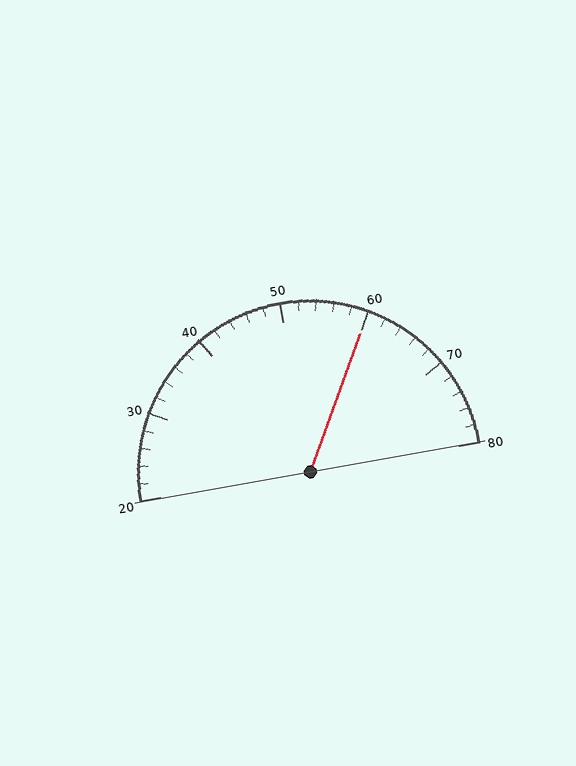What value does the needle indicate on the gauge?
The needle indicates approximately 60.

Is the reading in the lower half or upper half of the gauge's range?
The reading is in the upper half of the range (20 to 80).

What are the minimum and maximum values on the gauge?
The gauge ranges from 20 to 80.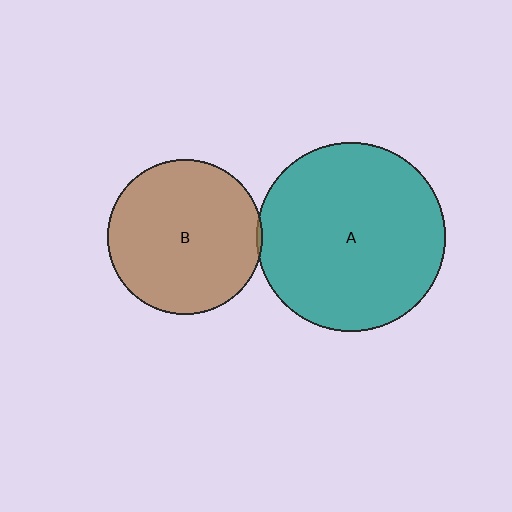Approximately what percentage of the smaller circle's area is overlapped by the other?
Approximately 5%.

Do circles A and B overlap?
Yes.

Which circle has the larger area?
Circle A (teal).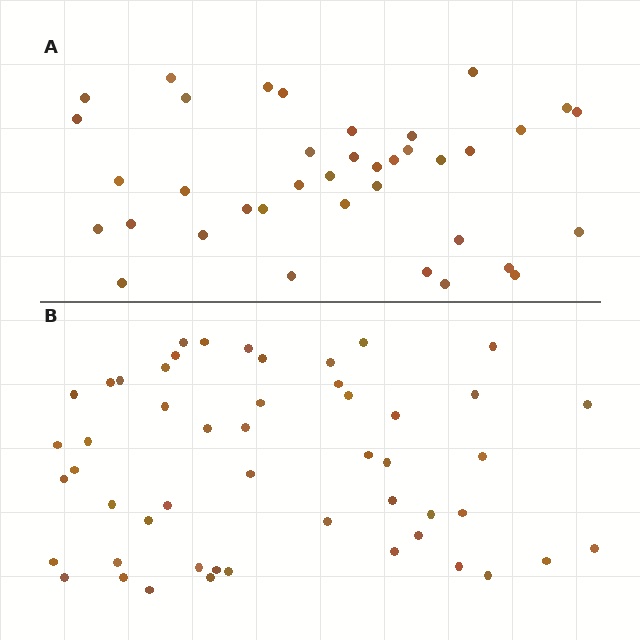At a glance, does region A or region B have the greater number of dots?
Region B (the bottom region) has more dots.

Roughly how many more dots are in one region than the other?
Region B has approximately 15 more dots than region A.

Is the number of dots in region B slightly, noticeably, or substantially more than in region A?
Region B has noticeably more, but not dramatically so. The ratio is roughly 1.3 to 1.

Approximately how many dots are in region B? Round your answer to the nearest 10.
About 50 dots. (The exact count is 51, which rounds to 50.)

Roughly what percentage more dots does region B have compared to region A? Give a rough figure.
About 35% more.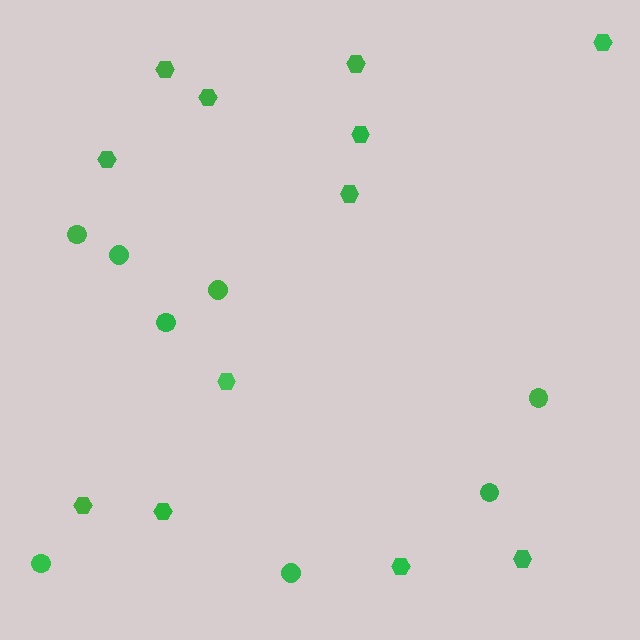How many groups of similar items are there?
There are 2 groups: one group of hexagons (12) and one group of circles (8).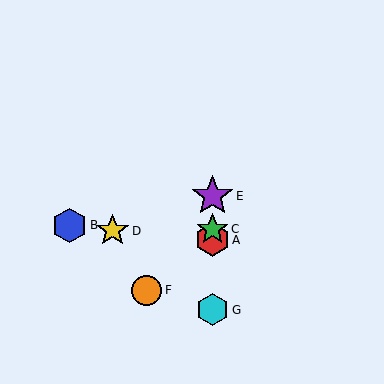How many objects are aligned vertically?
4 objects (A, C, E, G) are aligned vertically.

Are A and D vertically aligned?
No, A is at x≈212 and D is at x≈113.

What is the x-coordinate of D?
Object D is at x≈113.